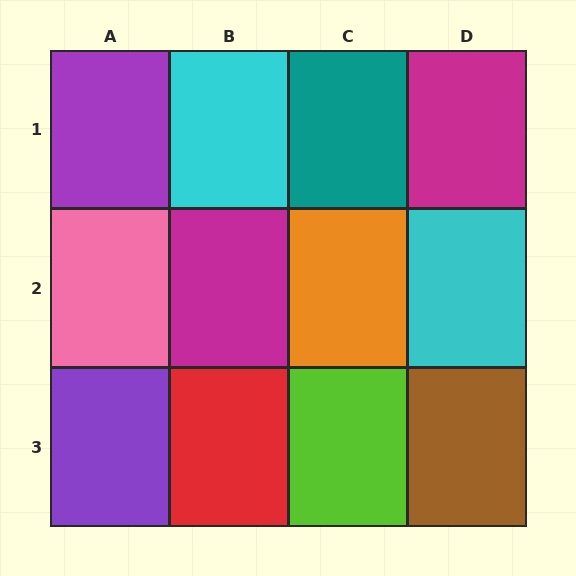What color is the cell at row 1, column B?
Cyan.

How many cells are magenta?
2 cells are magenta.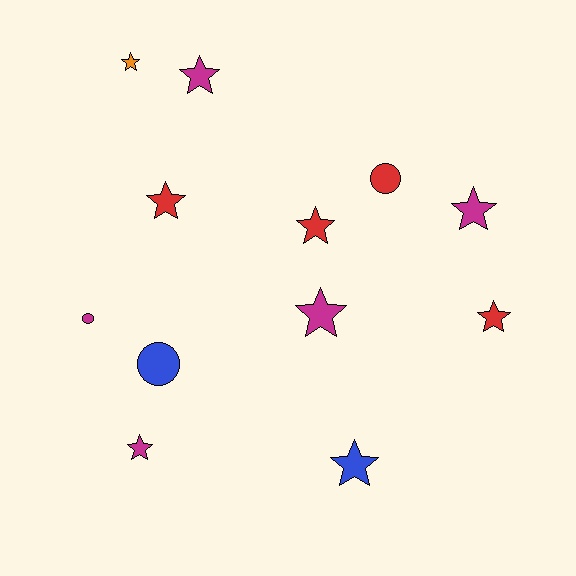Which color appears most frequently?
Magenta, with 5 objects.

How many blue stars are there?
There is 1 blue star.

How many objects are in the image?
There are 12 objects.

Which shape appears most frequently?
Star, with 9 objects.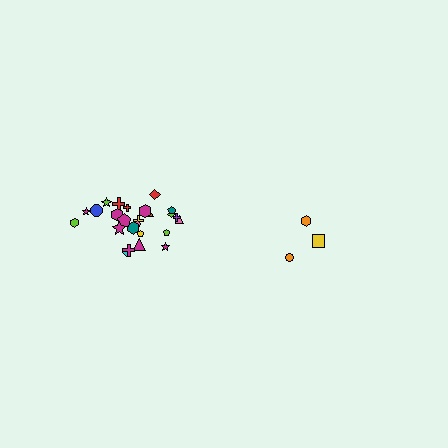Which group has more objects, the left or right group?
The left group.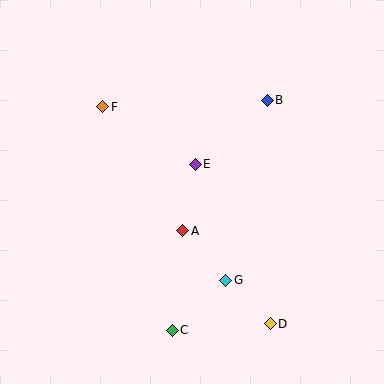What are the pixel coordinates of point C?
Point C is at (172, 330).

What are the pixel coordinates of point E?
Point E is at (195, 164).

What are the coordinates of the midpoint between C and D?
The midpoint between C and D is at (221, 327).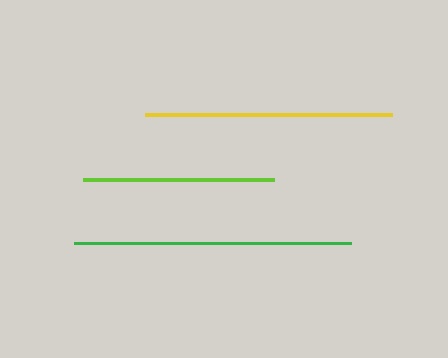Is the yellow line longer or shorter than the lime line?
The yellow line is longer than the lime line.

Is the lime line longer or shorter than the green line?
The green line is longer than the lime line.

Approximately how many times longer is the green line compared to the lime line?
The green line is approximately 1.4 times the length of the lime line.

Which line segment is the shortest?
The lime line is the shortest at approximately 191 pixels.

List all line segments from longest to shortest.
From longest to shortest: green, yellow, lime.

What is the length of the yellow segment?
The yellow segment is approximately 247 pixels long.